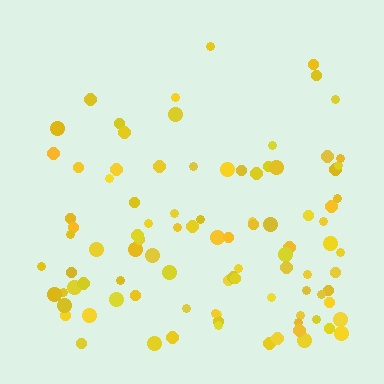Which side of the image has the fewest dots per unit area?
The top.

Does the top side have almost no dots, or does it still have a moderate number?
Still a moderate number, just noticeably fewer than the bottom.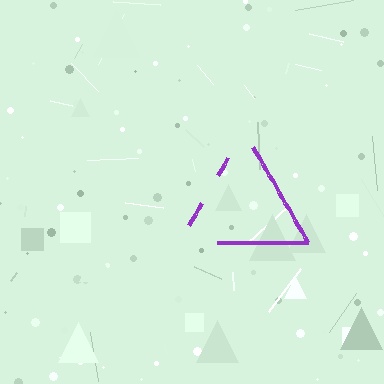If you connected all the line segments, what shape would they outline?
They would outline a triangle.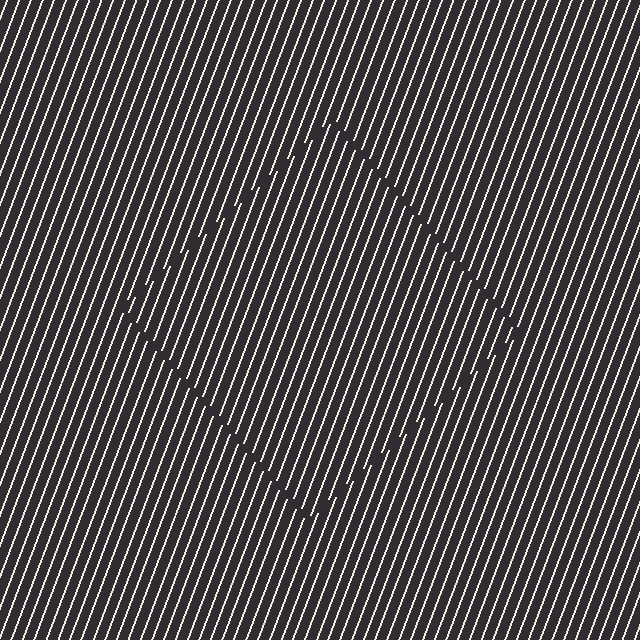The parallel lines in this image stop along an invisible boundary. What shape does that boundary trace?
An illusory square. The interior of the shape contains the same grating, shifted by half a period — the contour is defined by the phase discontinuity where line-ends from the inner and outer gratings abut.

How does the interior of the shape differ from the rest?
The interior of the shape contains the same grating, shifted by half a period — the contour is defined by the phase discontinuity where line-ends from the inner and outer gratings abut.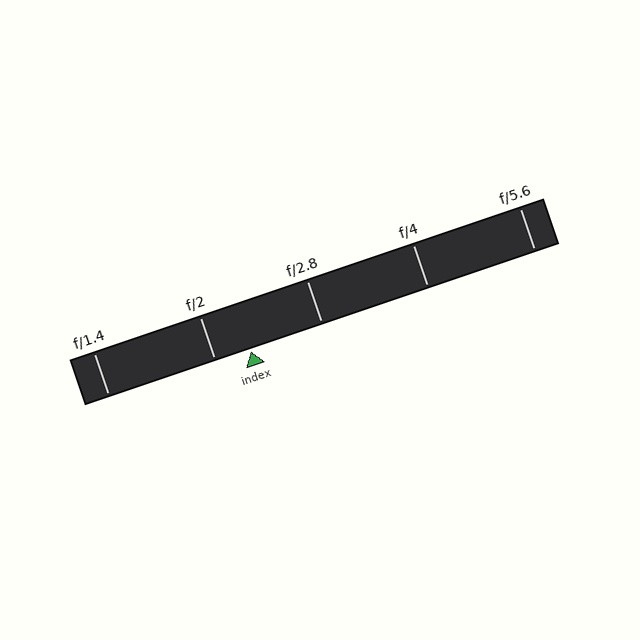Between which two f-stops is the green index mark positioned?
The index mark is between f/2 and f/2.8.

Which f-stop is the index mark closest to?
The index mark is closest to f/2.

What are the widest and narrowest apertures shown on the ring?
The widest aperture shown is f/1.4 and the narrowest is f/5.6.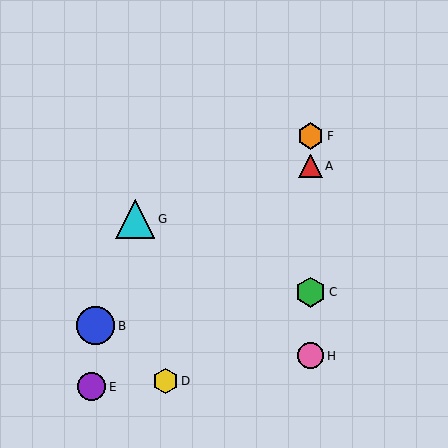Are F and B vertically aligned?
No, F is at x≈311 and B is at x≈96.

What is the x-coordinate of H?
Object H is at x≈311.